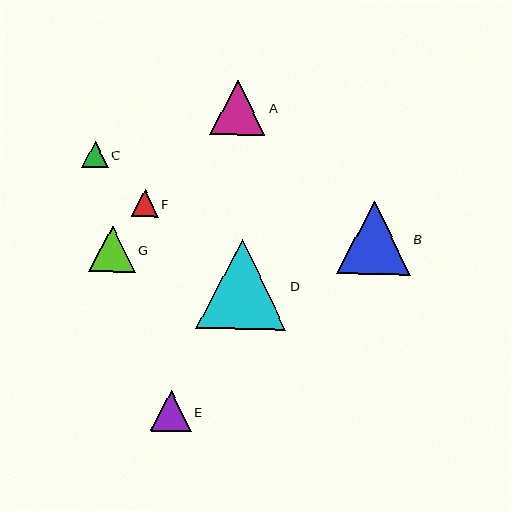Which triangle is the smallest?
Triangle C is the smallest with a size of approximately 26 pixels.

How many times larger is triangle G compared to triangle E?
Triangle G is approximately 1.1 times the size of triangle E.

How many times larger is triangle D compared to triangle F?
Triangle D is approximately 3.3 times the size of triangle F.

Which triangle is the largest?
Triangle D is the largest with a size of approximately 90 pixels.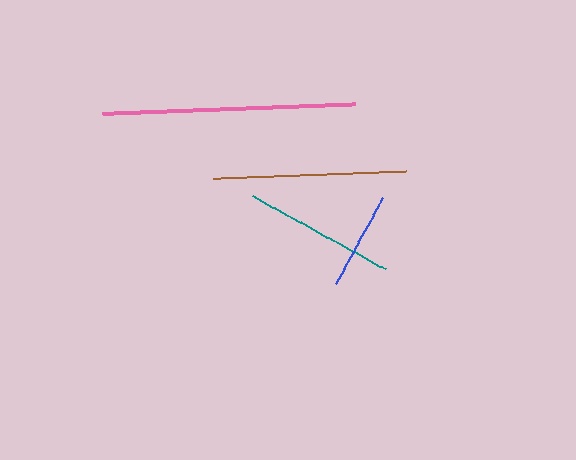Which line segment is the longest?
The pink line is the longest at approximately 253 pixels.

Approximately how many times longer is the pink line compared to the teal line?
The pink line is approximately 1.7 times the length of the teal line.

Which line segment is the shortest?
The blue line is the shortest at approximately 98 pixels.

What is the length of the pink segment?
The pink segment is approximately 253 pixels long.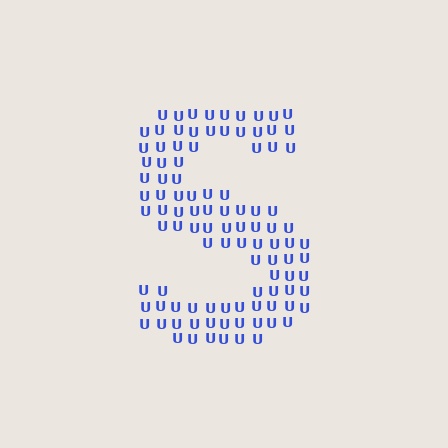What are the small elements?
The small elements are letter U's.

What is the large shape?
The large shape is the letter S.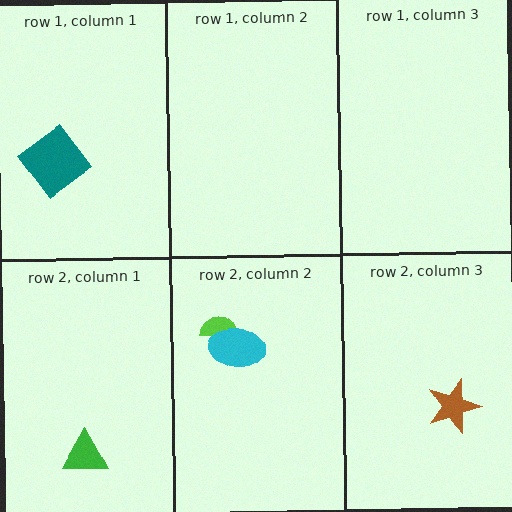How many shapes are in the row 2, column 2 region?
2.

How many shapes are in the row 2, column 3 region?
1.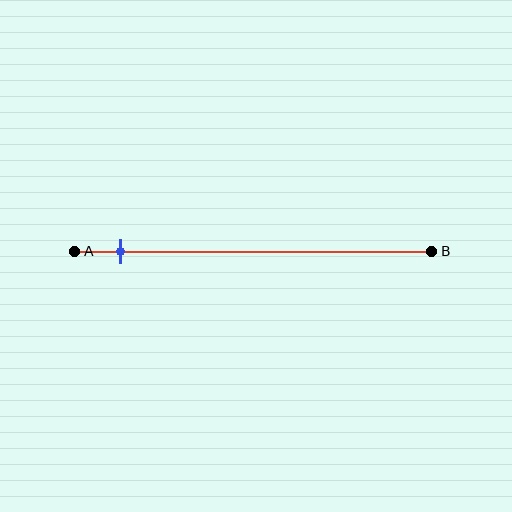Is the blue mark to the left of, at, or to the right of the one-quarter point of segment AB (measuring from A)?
The blue mark is to the left of the one-quarter point of segment AB.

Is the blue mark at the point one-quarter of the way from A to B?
No, the mark is at about 15% from A, not at the 25% one-quarter point.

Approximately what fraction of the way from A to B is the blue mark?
The blue mark is approximately 15% of the way from A to B.